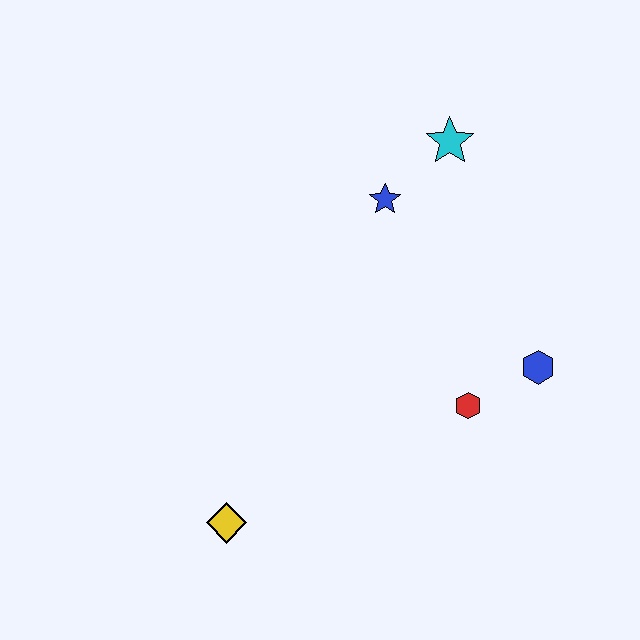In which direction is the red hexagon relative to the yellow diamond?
The red hexagon is to the right of the yellow diamond.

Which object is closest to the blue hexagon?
The red hexagon is closest to the blue hexagon.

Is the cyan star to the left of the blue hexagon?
Yes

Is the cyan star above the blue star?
Yes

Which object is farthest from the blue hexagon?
The yellow diamond is farthest from the blue hexagon.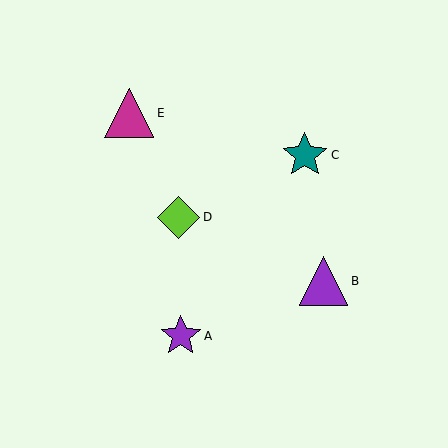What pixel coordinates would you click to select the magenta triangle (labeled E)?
Click at (129, 113) to select the magenta triangle E.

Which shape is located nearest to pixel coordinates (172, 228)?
The lime diamond (labeled D) at (179, 217) is nearest to that location.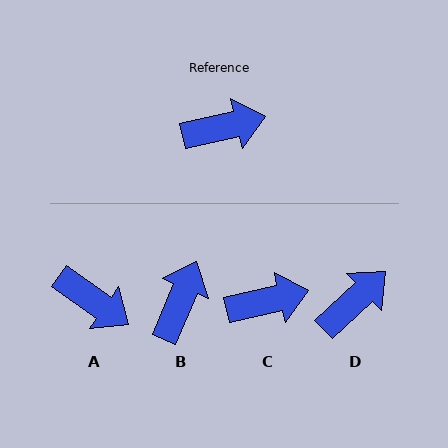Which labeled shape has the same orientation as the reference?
C.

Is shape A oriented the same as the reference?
No, it is off by about 48 degrees.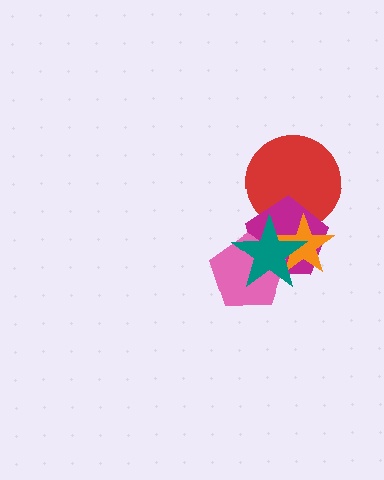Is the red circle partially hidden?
Yes, it is partially covered by another shape.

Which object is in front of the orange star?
The teal star is in front of the orange star.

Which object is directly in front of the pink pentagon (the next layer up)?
The orange star is directly in front of the pink pentagon.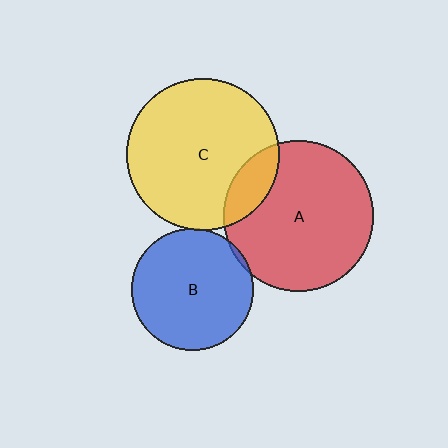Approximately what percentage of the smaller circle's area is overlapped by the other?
Approximately 5%.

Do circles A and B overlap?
Yes.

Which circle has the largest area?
Circle C (yellow).